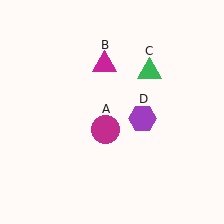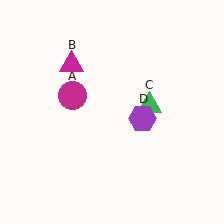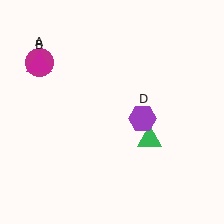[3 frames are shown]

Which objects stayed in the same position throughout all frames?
Purple hexagon (object D) remained stationary.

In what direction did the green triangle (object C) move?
The green triangle (object C) moved down.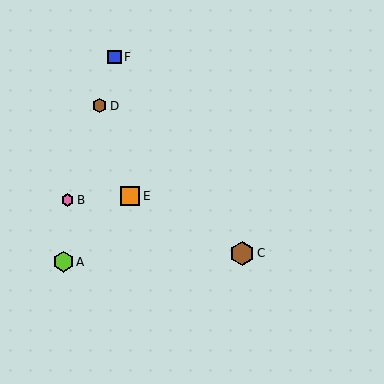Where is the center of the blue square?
The center of the blue square is at (114, 57).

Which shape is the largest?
The brown hexagon (labeled C) is the largest.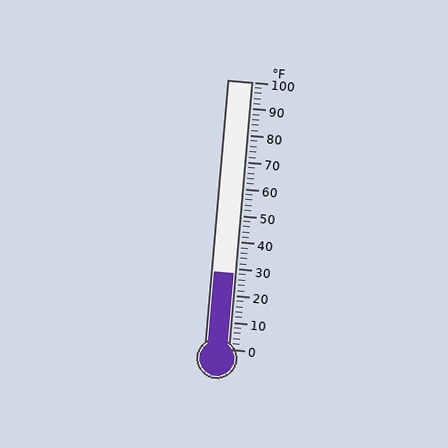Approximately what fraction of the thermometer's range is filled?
The thermometer is filled to approximately 30% of its range.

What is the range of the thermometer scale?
The thermometer scale ranges from 0°F to 100°F.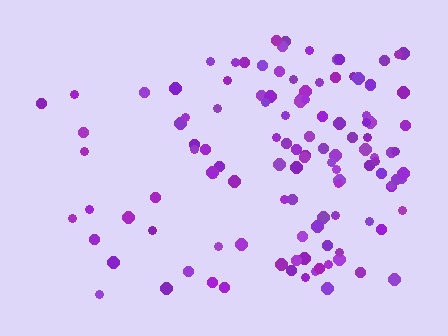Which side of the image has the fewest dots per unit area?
The left.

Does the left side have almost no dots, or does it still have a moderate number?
Still a moderate number, just noticeably fewer than the right.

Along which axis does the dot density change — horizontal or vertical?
Horizontal.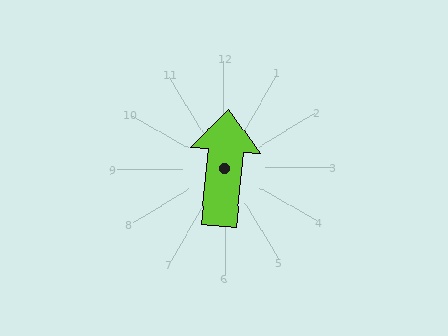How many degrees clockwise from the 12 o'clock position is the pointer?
Approximately 6 degrees.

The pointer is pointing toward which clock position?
Roughly 12 o'clock.